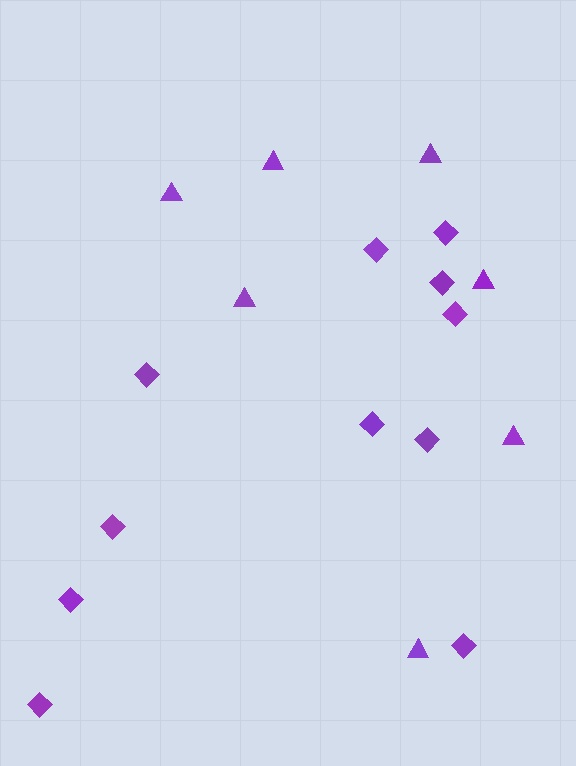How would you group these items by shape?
There are 2 groups: one group of triangles (7) and one group of diamonds (11).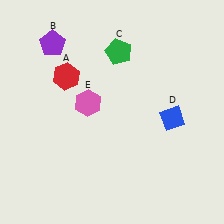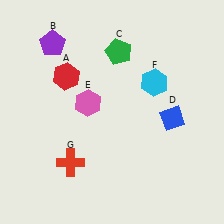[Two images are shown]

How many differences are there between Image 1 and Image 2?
There are 2 differences between the two images.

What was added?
A cyan hexagon (F), a red cross (G) were added in Image 2.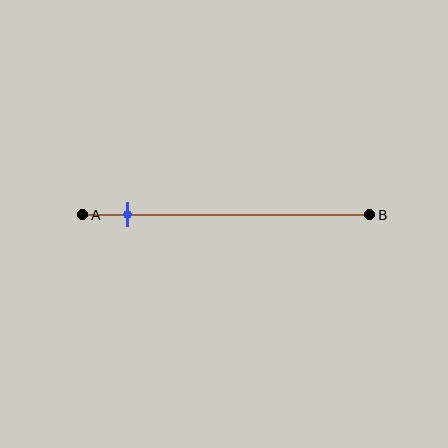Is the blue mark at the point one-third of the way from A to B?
No, the mark is at about 15% from A, not at the 33% one-third point.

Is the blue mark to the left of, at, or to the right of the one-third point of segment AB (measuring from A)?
The blue mark is to the left of the one-third point of segment AB.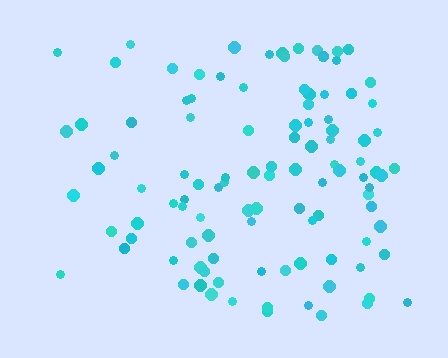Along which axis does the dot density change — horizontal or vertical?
Horizontal.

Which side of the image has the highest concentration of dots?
The right.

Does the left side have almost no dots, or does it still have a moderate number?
Still a moderate number, just noticeably fewer than the right.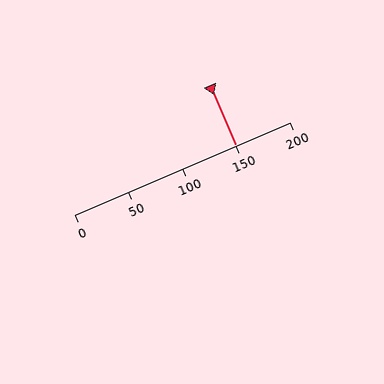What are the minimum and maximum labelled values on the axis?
The axis runs from 0 to 200.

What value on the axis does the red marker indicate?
The marker indicates approximately 150.